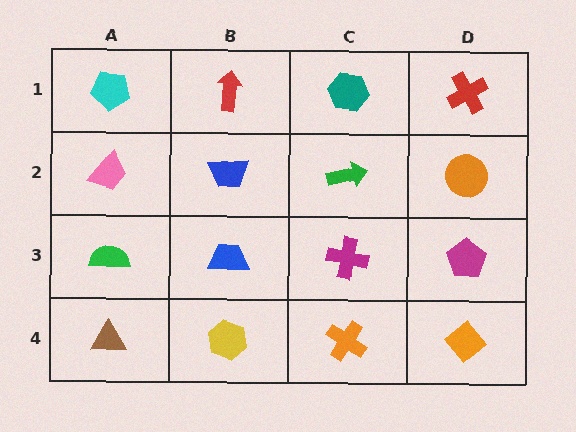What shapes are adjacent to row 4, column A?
A green semicircle (row 3, column A), a yellow hexagon (row 4, column B).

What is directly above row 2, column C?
A teal hexagon.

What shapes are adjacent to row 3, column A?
A pink trapezoid (row 2, column A), a brown triangle (row 4, column A), a blue trapezoid (row 3, column B).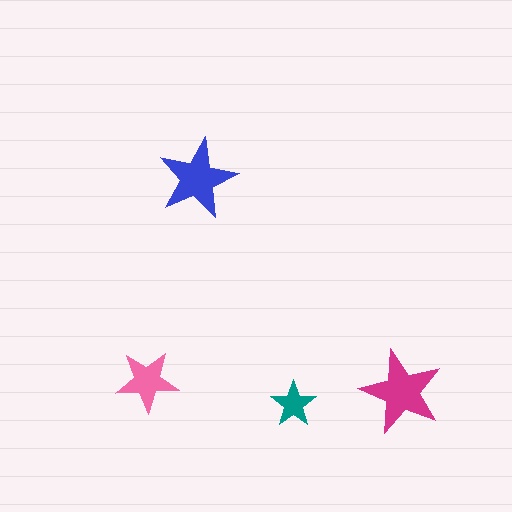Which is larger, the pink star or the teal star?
The pink one.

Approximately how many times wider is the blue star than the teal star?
About 1.5 times wider.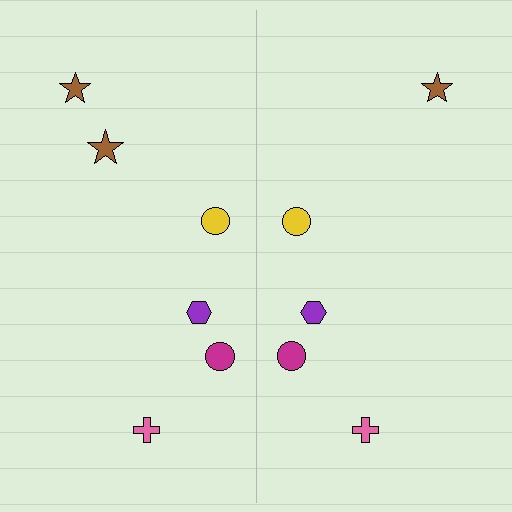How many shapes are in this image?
There are 11 shapes in this image.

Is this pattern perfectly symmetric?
No, the pattern is not perfectly symmetric. A brown star is missing from the right side.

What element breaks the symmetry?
A brown star is missing from the right side.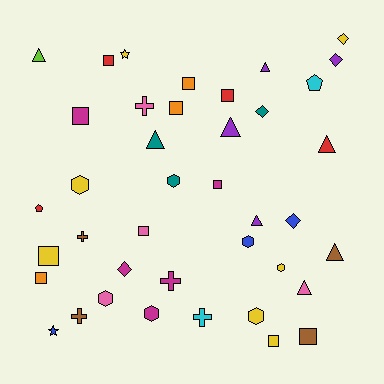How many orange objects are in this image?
There are 3 orange objects.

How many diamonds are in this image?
There are 5 diamonds.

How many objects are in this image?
There are 40 objects.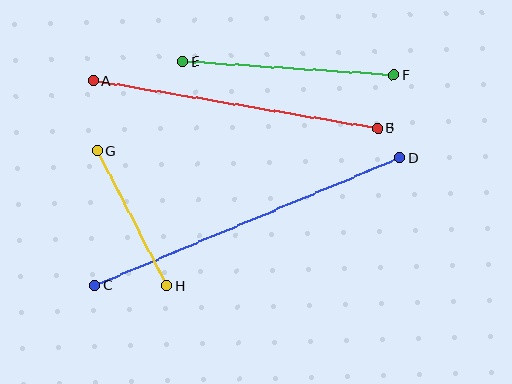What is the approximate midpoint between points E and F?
The midpoint is at approximately (288, 68) pixels.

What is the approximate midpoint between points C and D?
The midpoint is at approximately (248, 222) pixels.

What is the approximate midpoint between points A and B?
The midpoint is at approximately (236, 105) pixels.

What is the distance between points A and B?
The distance is approximately 288 pixels.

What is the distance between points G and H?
The distance is approximately 152 pixels.